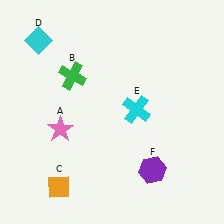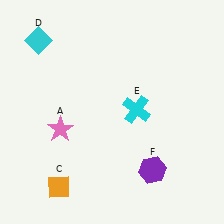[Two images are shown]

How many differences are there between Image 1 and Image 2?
There is 1 difference between the two images.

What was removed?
The green cross (B) was removed in Image 2.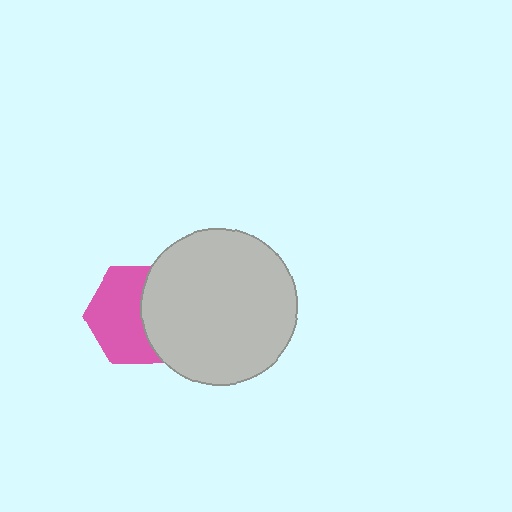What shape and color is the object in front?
The object in front is a light gray circle.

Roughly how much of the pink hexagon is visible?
About half of it is visible (roughly 59%).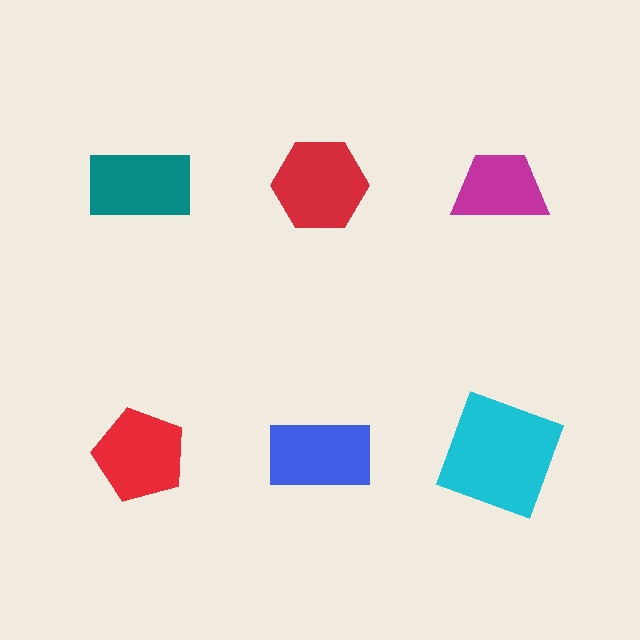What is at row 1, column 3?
A magenta trapezoid.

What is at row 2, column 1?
A red pentagon.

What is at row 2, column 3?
A cyan square.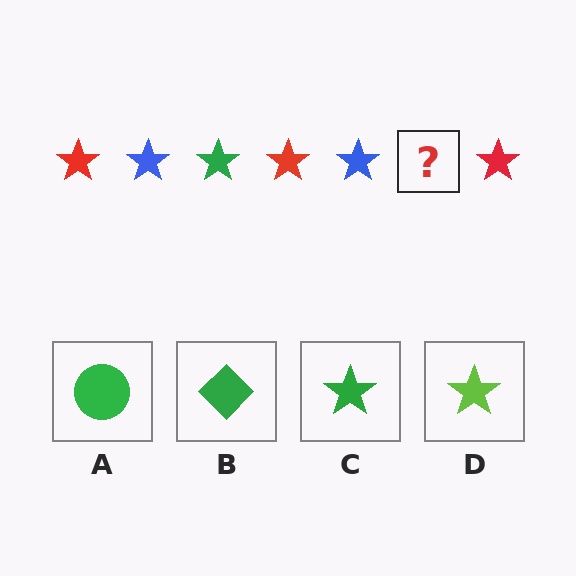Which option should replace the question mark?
Option C.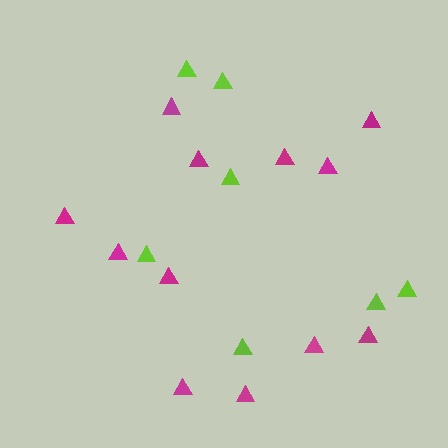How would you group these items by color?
There are 2 groups: one group of magenta triangles (12) and one group of lime triangles (7).